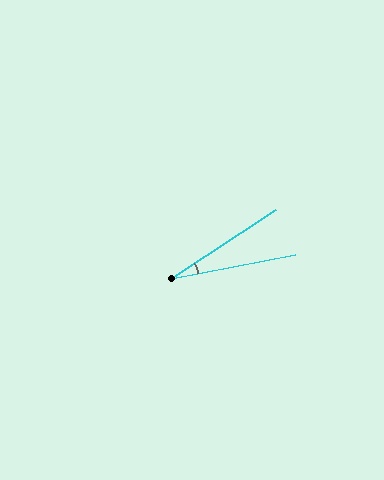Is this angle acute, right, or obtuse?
It is acute.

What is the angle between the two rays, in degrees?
Approximately 22 degrees.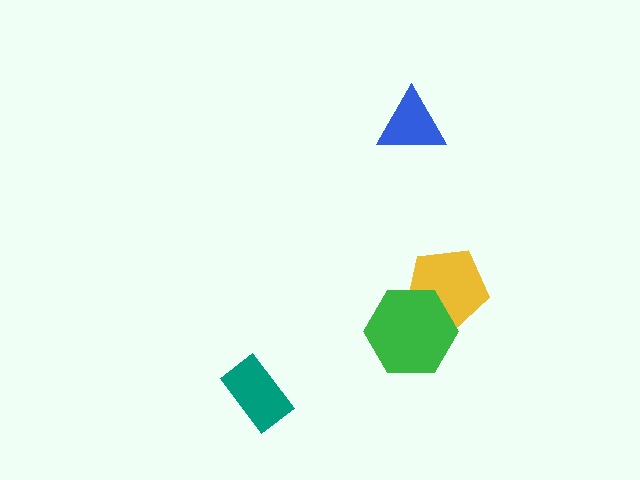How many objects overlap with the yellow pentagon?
1 object overlaps with the yellow pentagon.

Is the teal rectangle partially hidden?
No, no other shape covers it.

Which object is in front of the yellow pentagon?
The green hexagon is in front of the yellow pentagon.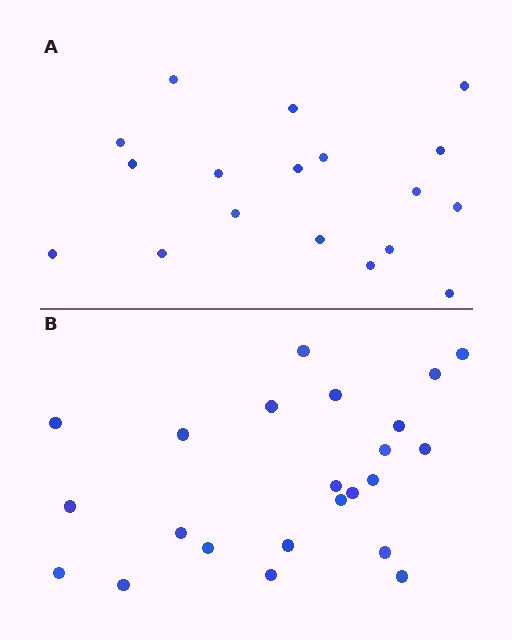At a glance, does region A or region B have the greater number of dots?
Region B (the bottom region) has more dots.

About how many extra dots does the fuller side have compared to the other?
Region B has about 5 more dots than region A.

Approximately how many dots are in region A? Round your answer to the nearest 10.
About 20 dots. (The exact count is 18, which rounds to 20.)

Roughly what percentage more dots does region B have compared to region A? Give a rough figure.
About 30% more.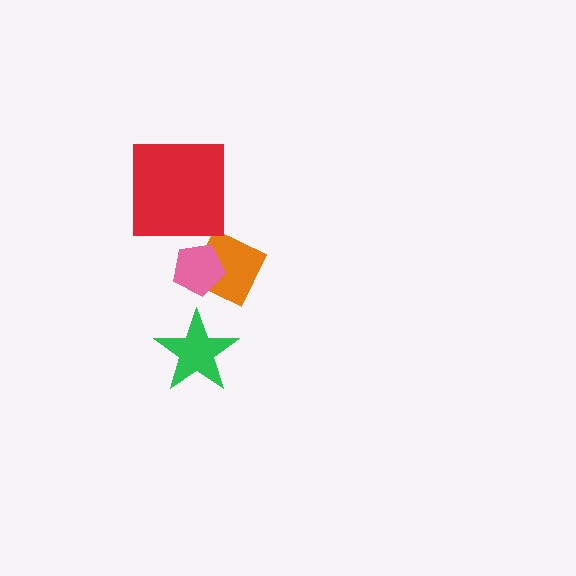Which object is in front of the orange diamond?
The pink pentagon is in front of the orange diamond.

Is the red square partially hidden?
No, no other shape covers it.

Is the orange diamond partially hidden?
Yes, it is partially covered by another shape.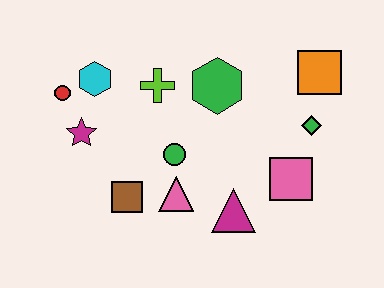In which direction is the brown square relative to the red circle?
The brown square is below the red circle.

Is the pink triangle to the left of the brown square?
No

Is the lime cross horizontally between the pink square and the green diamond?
No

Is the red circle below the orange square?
Yes